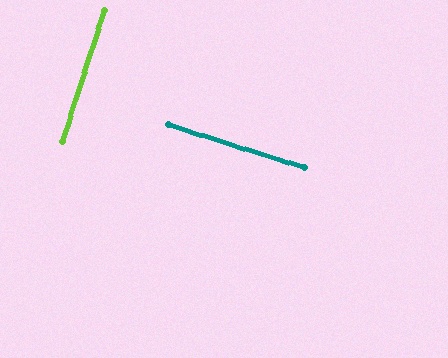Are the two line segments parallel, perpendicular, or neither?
Perpendicular — they meet at approximately 90°.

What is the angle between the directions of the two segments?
Approximately 90 degrees.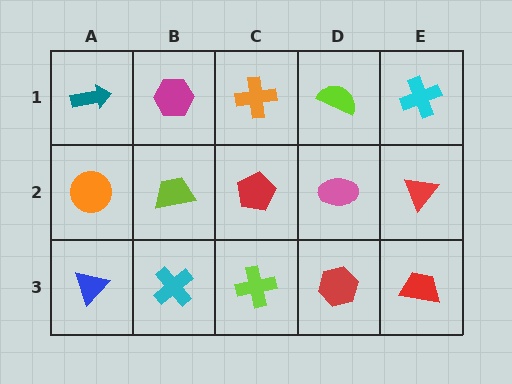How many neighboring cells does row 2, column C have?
4.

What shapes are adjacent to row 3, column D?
A pink ellipse (row 2, column D), a lime cross (row 3, column C), a red trapezoid (row 3, column E).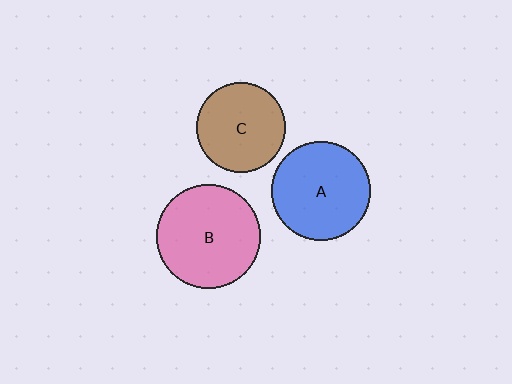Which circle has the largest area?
Circle B (pink).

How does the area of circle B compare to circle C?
Approximately 1.3 times.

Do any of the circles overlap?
No, none of the circles overlap.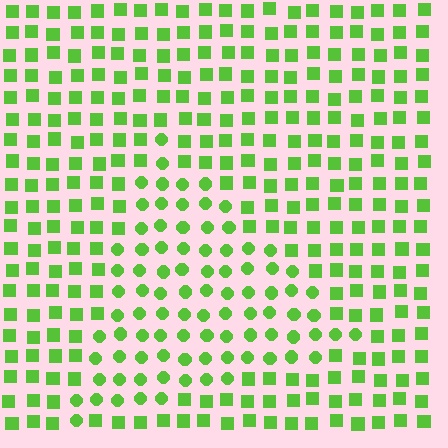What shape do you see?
I see a triangle.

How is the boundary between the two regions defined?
The boundary is defined by a change in element shape: circles inside vs. squares outside. All elements share the same color and spacing.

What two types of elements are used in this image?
The image uses circles inside the triangle region and squares outside it.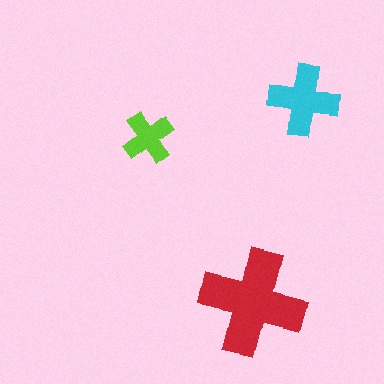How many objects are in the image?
There are 3 objects in the image.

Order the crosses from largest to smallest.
the red one, the cyan one, the lime one.